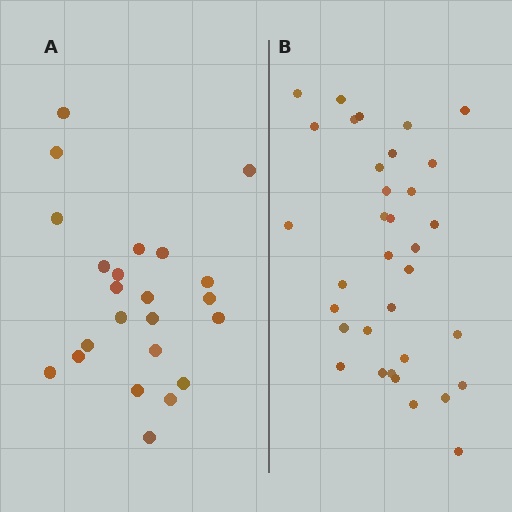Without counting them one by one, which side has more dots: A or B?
Region B (the right region) has more dots.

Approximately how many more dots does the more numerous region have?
Region B has roughly 12 or so more dots than region A.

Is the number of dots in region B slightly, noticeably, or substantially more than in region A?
Region B has substantially more. The ratio is roughly 1.5 to 1.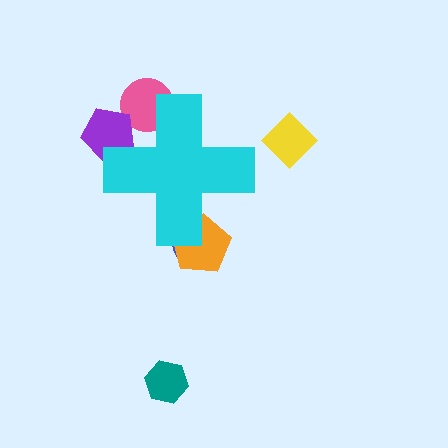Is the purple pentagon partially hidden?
Yes, the purple pentagon is partially hidden behind the cyan cross.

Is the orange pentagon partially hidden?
Yes, the orange pentagon is partially hidden behind the cyan cross.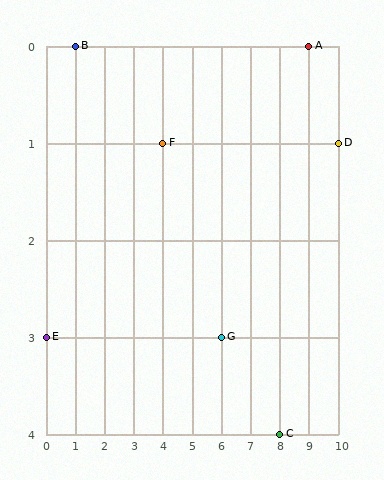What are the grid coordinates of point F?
Point F is at grid coordinates (4, 1).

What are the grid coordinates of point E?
Point E is at grid coordinates (0, 3).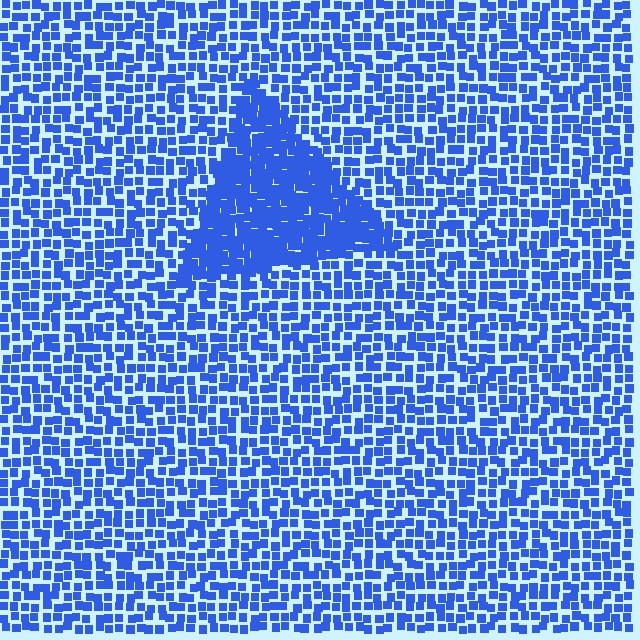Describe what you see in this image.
The image contains small blue elements arranged at two different densities. A triangle-shaped region is visible where the elements are more densely packed than the surrounding area.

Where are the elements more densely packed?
The elements are more densely packed inside the triangle boundary.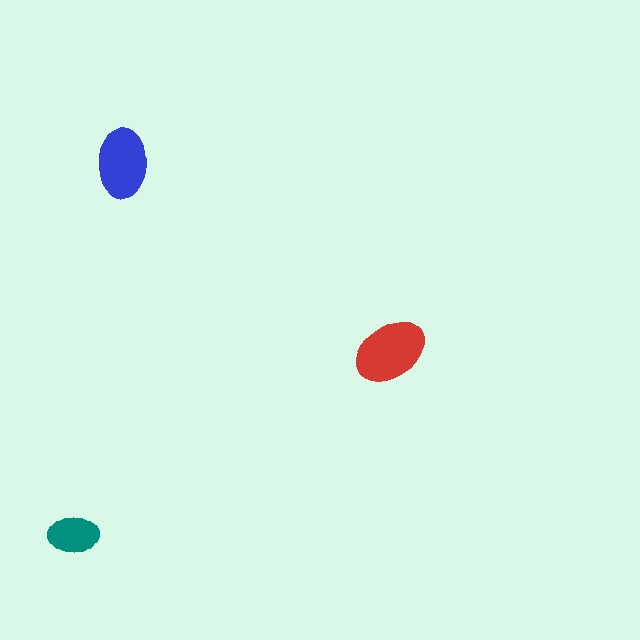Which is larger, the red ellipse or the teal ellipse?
The red one.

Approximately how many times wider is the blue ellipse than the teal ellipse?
About 1.5 times wider.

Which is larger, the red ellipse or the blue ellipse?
The red one.